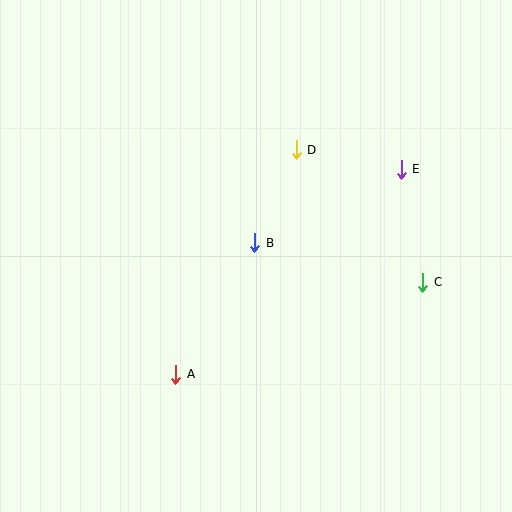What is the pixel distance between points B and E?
The distance between B and E is 164 pixels.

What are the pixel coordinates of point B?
Point B is at (255, 243).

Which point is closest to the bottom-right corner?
Point C is closest to the bottom-right corner.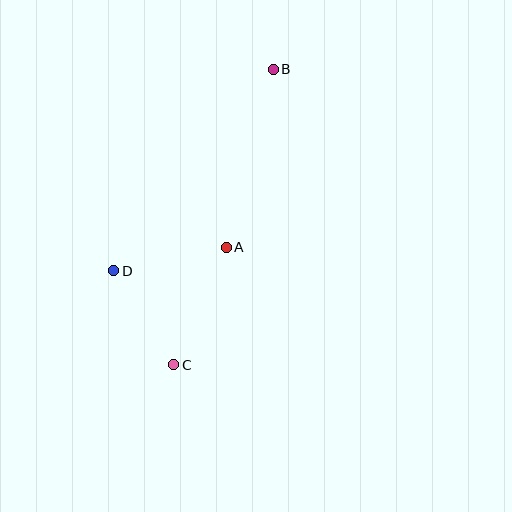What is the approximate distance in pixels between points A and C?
The distance between A and C is approximately 129 pixels.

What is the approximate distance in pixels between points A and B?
The distance between A and B is approximately 184 pixels.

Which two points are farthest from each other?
Points B and C are farthest from each other.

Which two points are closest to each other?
Points C and D are closest to each other.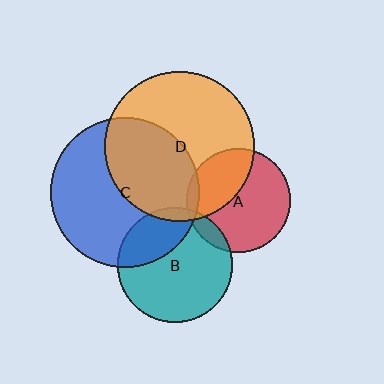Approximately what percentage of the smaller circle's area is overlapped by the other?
Approximately 40%.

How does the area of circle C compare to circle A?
Approximately 2.1 times.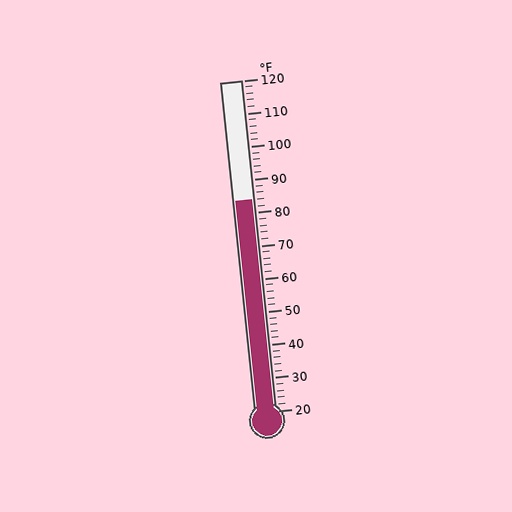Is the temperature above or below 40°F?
The temperature is above 40°F.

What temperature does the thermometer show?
The thermometer shows approximately 84°F.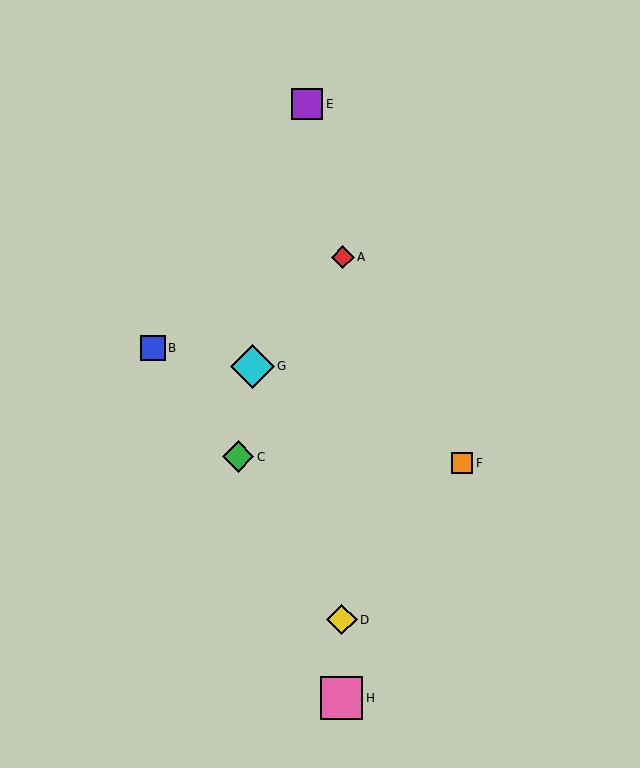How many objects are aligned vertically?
3 objects (A, D, H) are aligned vertically.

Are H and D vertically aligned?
Yes, both are at x≈342.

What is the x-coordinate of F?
Object F is at x≈462.